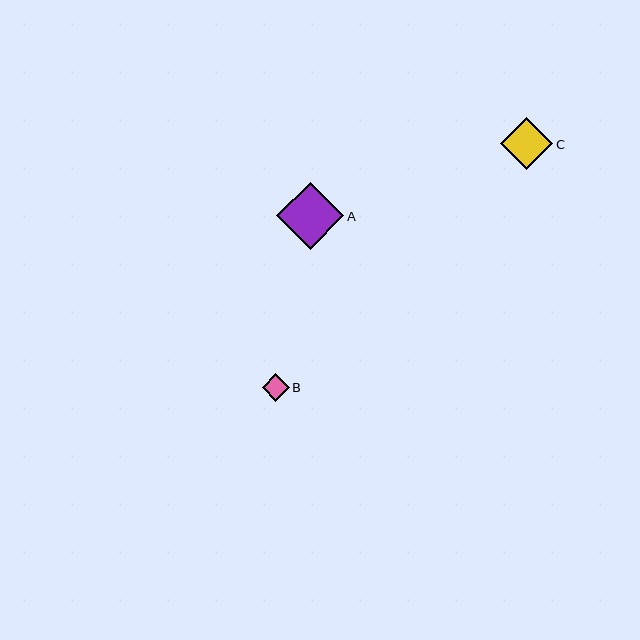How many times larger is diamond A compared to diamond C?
Diamond A is approximately 1.3 times the size of diamond C.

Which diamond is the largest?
Diamond A is the largest with a size of approximately 67 pixels.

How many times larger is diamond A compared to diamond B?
Diamond A is approximately 2.5 times the size of diamond B.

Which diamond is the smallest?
Diamond B is the smallest with a size of approximately 27 pixels.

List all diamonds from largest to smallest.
From largest to smallest: A, C, B.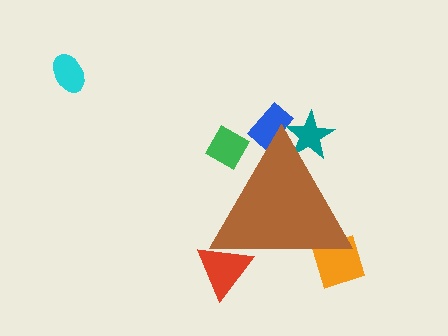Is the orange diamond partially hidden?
Yes, the orange diamond is partially hidden behind the brown triangle.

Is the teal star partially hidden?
Yes, the teal star is partially hidden behind the brown triangle.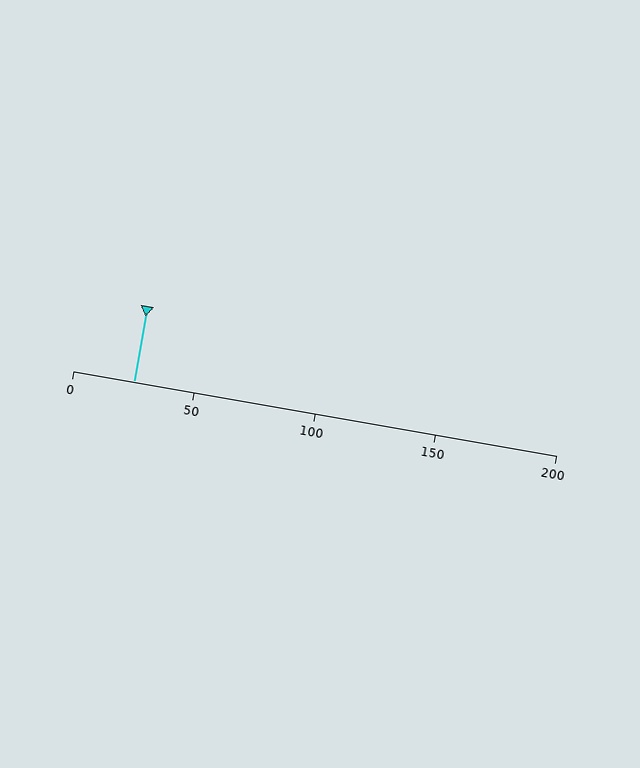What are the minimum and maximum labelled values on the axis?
The axis runs from 0 to 200.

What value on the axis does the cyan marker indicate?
The marker indicates approximately 25.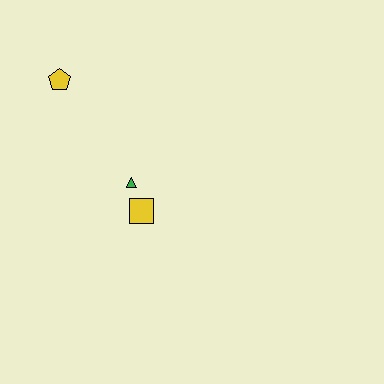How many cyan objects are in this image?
There are no cyan objects.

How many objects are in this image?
There are 3 objects.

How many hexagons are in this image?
There are no hexagons.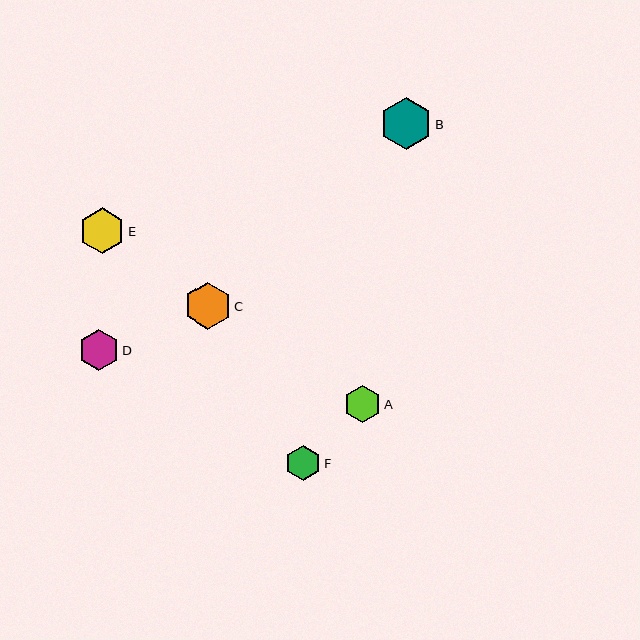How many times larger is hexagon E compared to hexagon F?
Hexagon E is approximately 1.3 times the size of hexagon F.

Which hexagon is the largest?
Hexagon B is the largest with a size of approximately 52 pixels.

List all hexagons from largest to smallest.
From largest to smallest: B, C, E, D, A, F.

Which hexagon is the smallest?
Hexagon F is the smallest with a size of approximately 35 pixels.